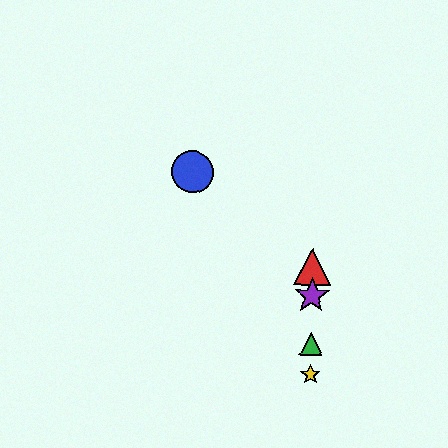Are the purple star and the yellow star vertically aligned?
Yes, both are at x≈312.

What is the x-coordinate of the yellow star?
The yellow star is at x≈310.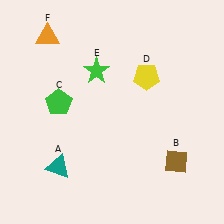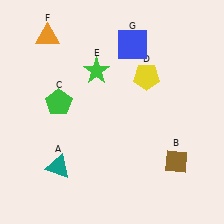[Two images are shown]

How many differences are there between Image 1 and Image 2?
There is 1 difference between the two images.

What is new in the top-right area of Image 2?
A blue square (G) was added in the top-right area of Image 2.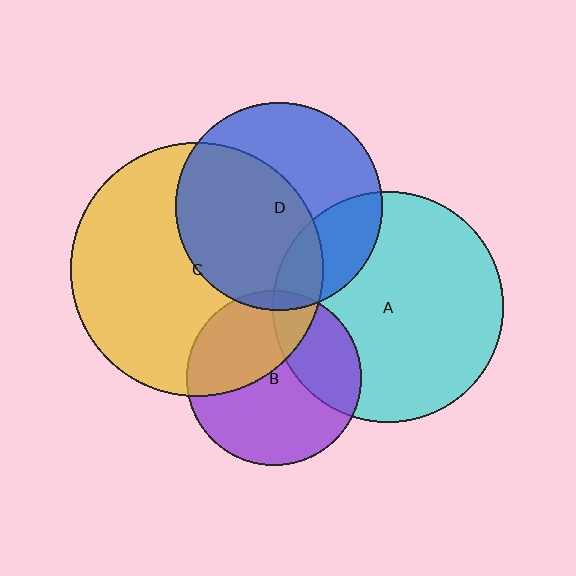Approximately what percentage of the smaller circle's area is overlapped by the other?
Approximately 30%.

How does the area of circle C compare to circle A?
Approximately 1.2 times.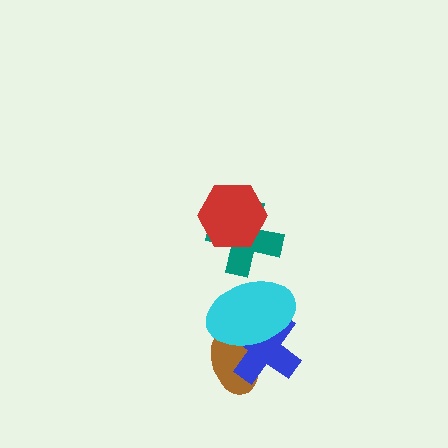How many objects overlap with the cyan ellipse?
3 objects overlap with the cyan ellipse.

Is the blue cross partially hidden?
Yes, it is partially covered by another shape.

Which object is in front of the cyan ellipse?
The teal cross is in front of the cyan ellipse.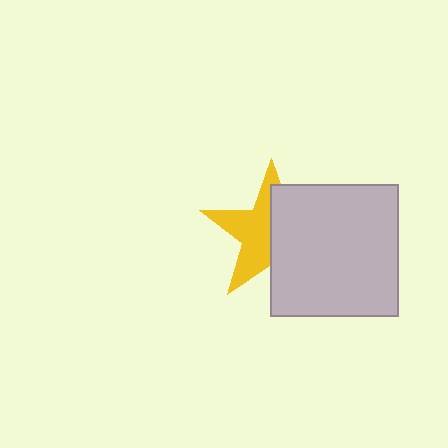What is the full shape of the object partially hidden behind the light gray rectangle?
The partially hidden object is a yellow star.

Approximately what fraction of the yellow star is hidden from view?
Roughly 50% of the yellow star is hidden behind the light gray rectangle.